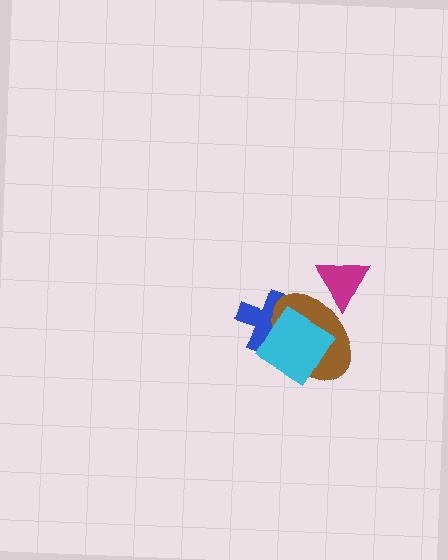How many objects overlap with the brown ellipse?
3 objects overlap with the brown ellipse.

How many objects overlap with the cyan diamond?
2 objects overlap with the cyan diamond.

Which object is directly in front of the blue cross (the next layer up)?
The brown ellipse is directly in front of the blue cross.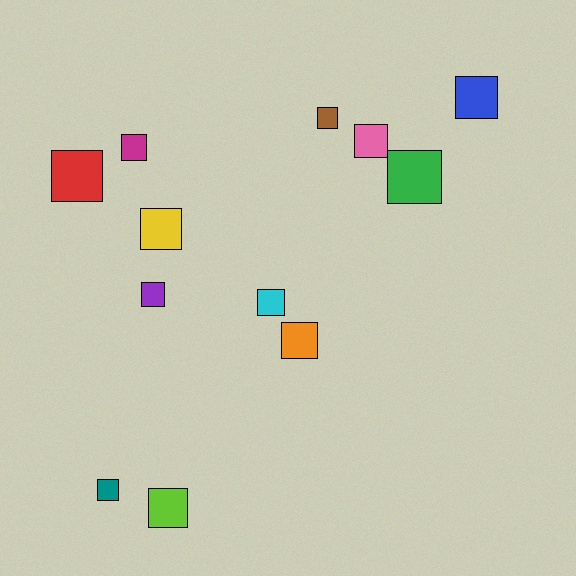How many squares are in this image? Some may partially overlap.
There are 12 squares.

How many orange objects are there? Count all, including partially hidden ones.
There is 1 orange object.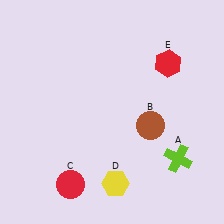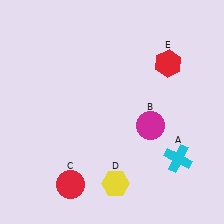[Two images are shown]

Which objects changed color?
A changed from lime to cyan. B changed from brown to magenta.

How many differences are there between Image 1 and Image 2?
There are 2 differences between the two images.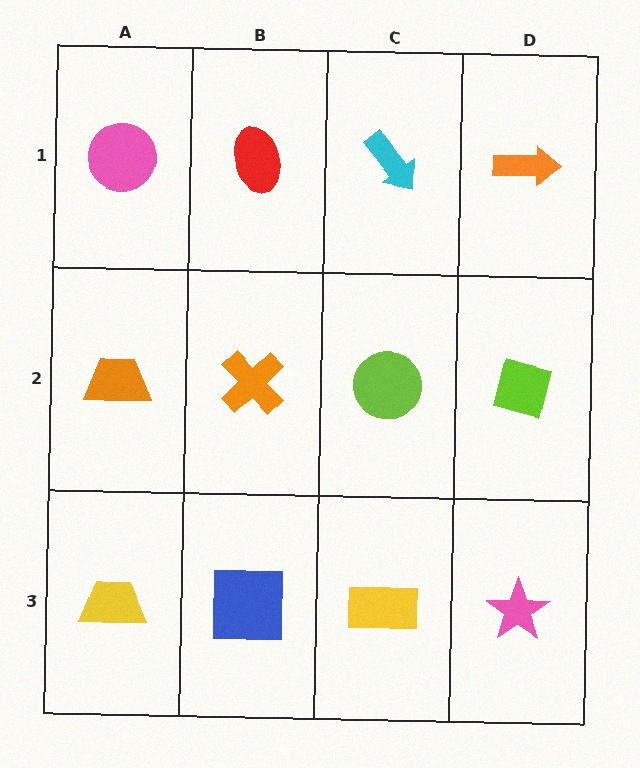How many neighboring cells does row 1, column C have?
3.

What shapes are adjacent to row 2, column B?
A red ellipse (row 1, column B), a blue square (row 3, column B), an orange trapezoid (row 2, column A), a lime circle (row 2, column C).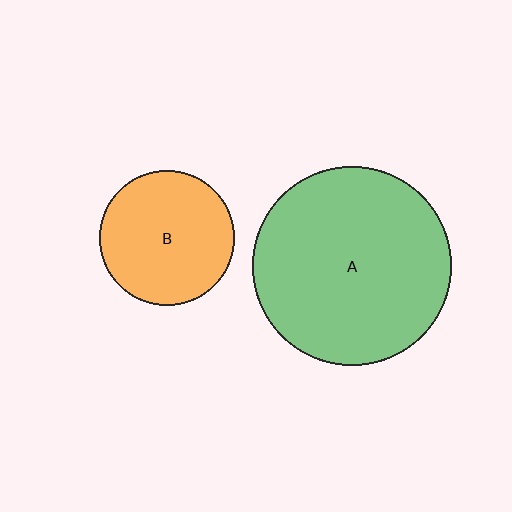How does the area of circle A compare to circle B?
Approximately 2.2 times.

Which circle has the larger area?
Circle A (green).